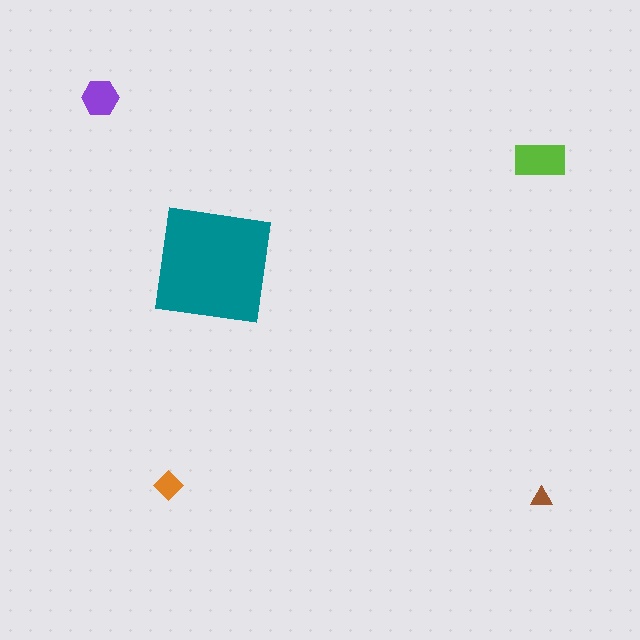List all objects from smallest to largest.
The brown triangle, the orange diamond, the purple hexagon, the lime rectangle, the teal square.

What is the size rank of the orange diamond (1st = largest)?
4th.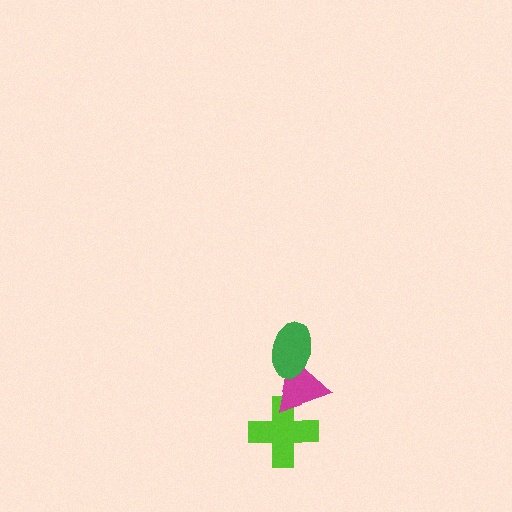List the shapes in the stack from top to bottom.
From top to bottom: the green ellipse, the magenta triangle, the lime cross.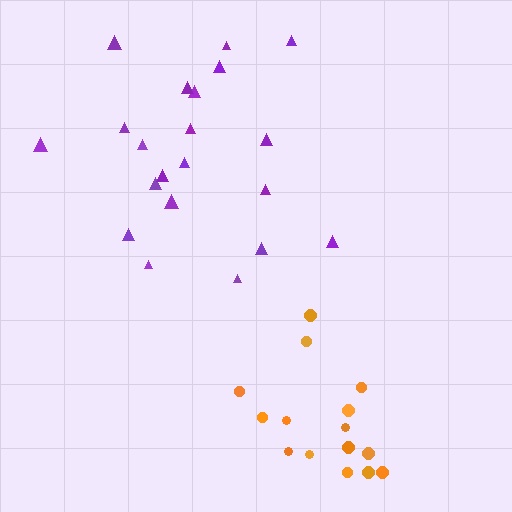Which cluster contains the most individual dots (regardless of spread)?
Purple (21).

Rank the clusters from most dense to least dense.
orange, purple.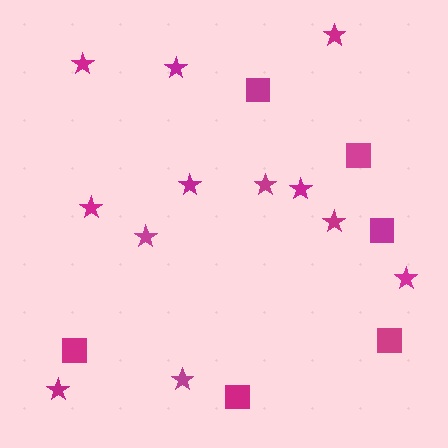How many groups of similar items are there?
There are 2 groups: one group of squares (6) and one group of stars (12).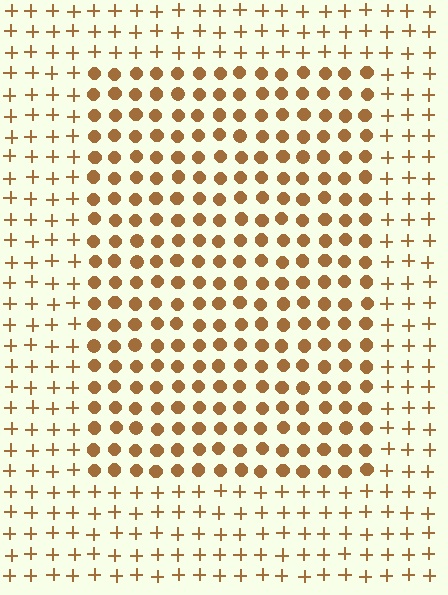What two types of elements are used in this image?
The image uses circles inside the rectangle region and plus signs outside it.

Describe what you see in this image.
The image is filled with small brown elements arranged in a uniform grid. A rectangle-shaped region contains circles, while the surrounding area contains plus signs. The boundary is defined purely by the change in element shape.